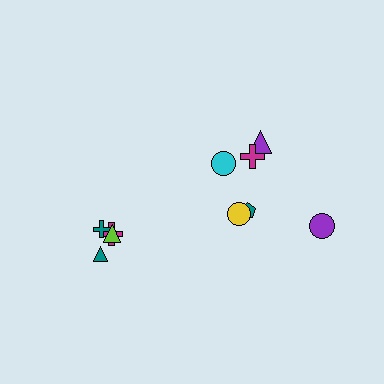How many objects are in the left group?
There are 4 objects.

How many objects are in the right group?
There are 6 objects.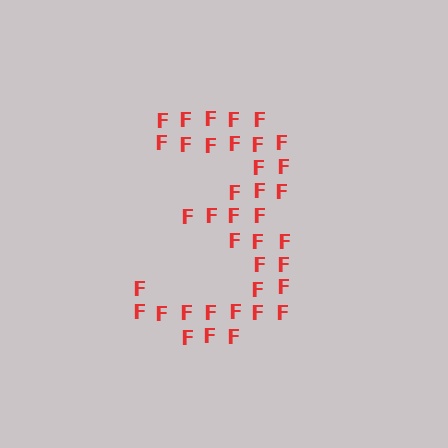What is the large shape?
The large shape is the digit 3.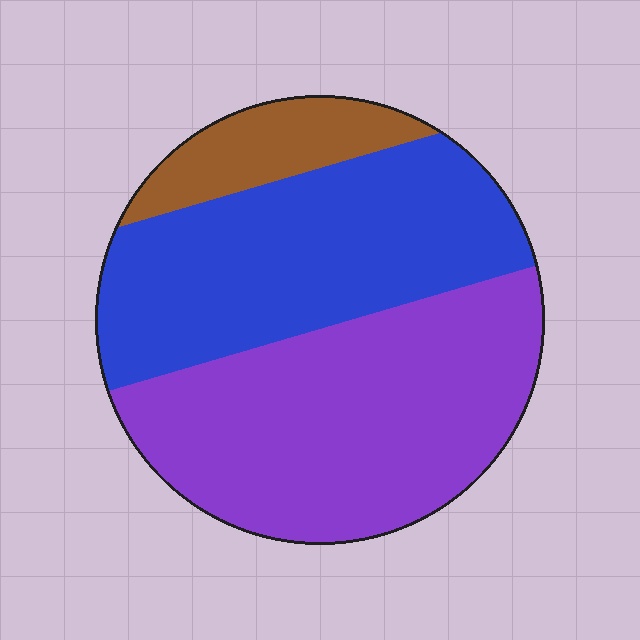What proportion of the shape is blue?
Blue covers 41% of the shape.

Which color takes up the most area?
Purple, at roughly 50%.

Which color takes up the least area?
Brown, at roughly 10%.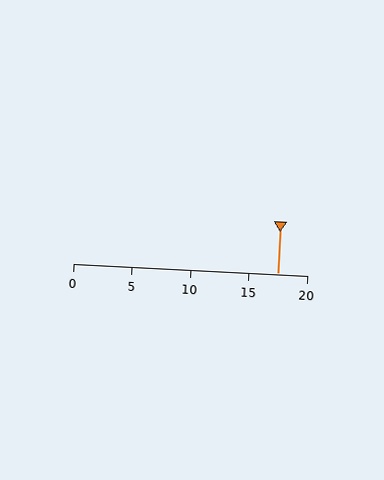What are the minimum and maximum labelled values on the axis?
The axis runs from 0 to 20.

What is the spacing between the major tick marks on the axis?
The major ticks are spaced 5 apart.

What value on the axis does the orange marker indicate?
The marker indicates approximately 17.5.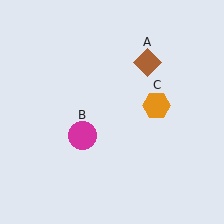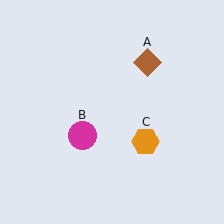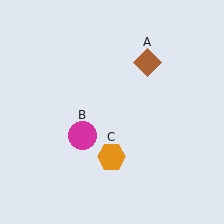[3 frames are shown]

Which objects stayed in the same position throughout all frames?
Brown diamond (object A) and magenta circle (object B) remained stationary.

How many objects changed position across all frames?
1 object changed position: orange hexagon (object C).